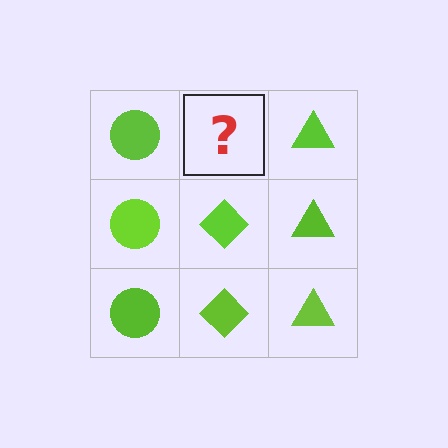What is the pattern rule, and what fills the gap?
The rule is that each column has a consistent shape. The gap should be filled with a lime diamond.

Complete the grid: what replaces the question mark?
The question mark should be replaced with a lime diamond.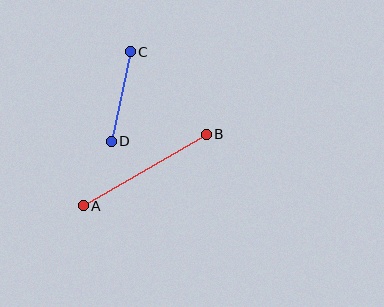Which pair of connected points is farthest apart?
Points A and B are farthest apart.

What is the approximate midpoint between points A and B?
The midpoint is at approximately (145, 170) pixels.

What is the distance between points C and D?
The distance is approximately 92 pixels.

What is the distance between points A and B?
The distance is approximately 142 pixels.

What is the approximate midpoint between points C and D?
The midpoint is at approximately (121, 97) pixels.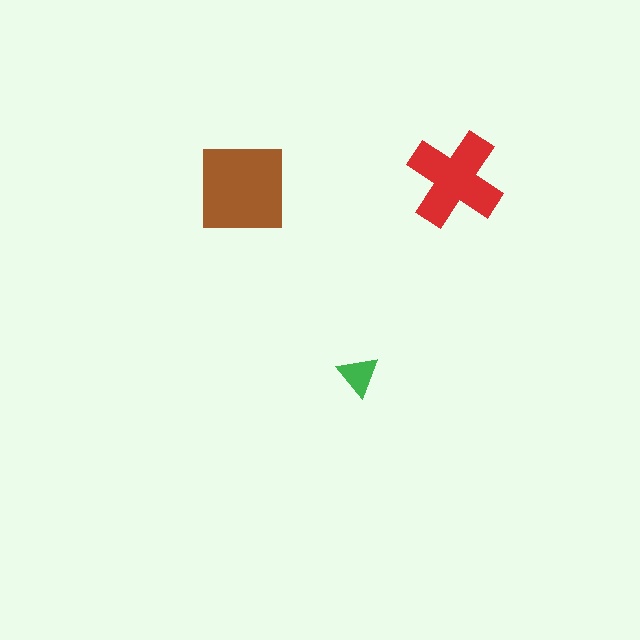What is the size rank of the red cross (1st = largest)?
2nd.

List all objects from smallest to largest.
The green triangle, the red cross, the brown square.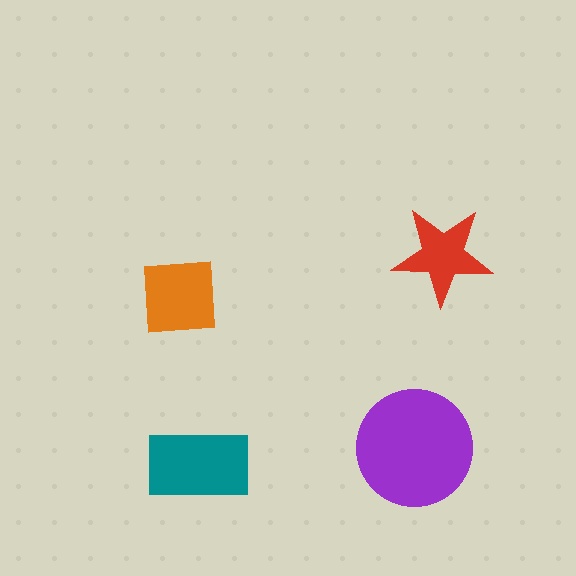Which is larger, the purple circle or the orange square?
The purple circle.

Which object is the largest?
The purple circle.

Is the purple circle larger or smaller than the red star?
Larger.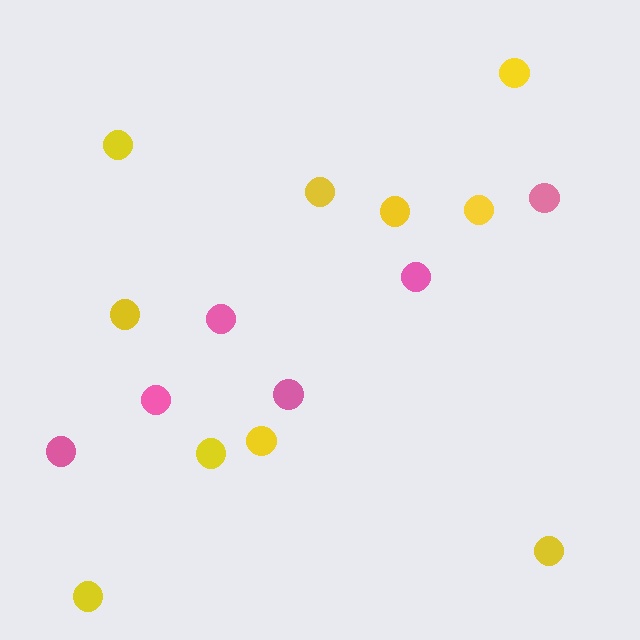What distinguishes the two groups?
There are 2 groups: one group of yellow circles (10) and one group of pink circles (6).